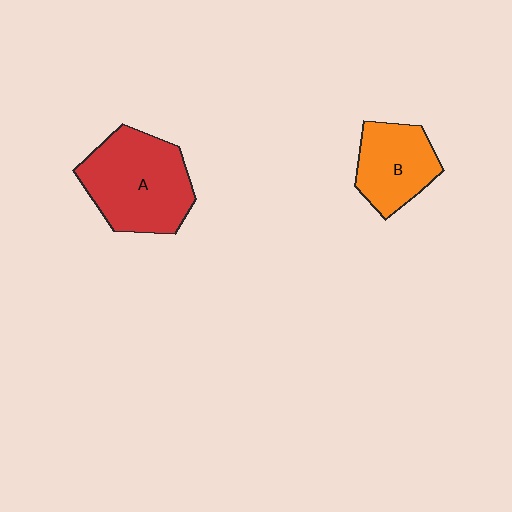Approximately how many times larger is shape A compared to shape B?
Approximately 1.5 times.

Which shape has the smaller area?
Shape B (orange).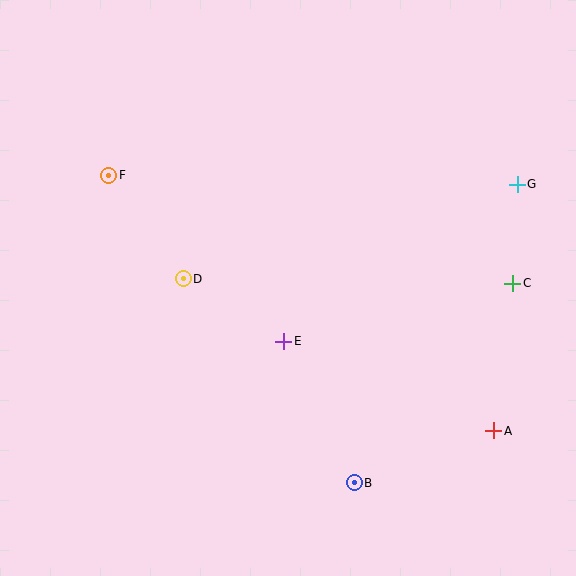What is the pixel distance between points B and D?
The distance between B and D is 266 pixels.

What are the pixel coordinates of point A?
Point A is at (494, 431).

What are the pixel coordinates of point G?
Point G is at (517, 184).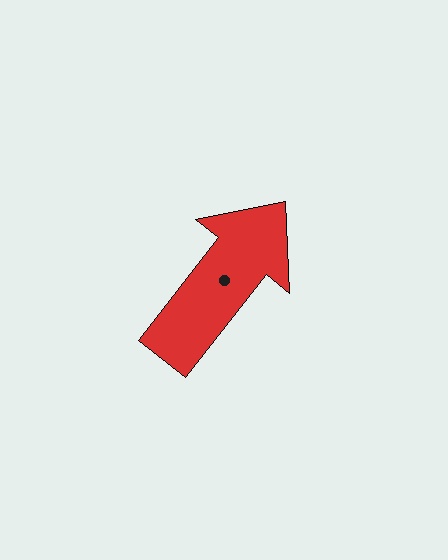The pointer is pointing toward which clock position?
Roughly 1 o'clock.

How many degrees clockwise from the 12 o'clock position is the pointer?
Approximately 38 degrees.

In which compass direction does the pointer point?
Northeast.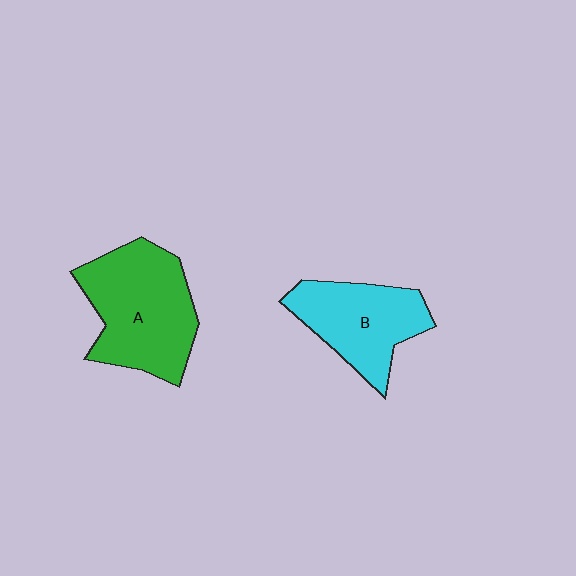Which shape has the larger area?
Shape A (green).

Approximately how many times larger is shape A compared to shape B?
Approximately 1.3 times.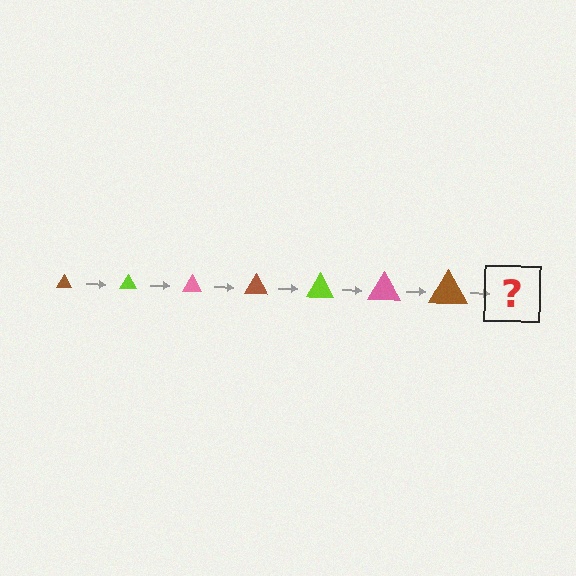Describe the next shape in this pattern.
It should be a lime triangle, larger than the previous one.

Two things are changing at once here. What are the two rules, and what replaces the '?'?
The two rules are that the triangle grows larger each step and the color cycles through brown, lime, and pink. The '?' should be a lime triangle, larger than the previous one.